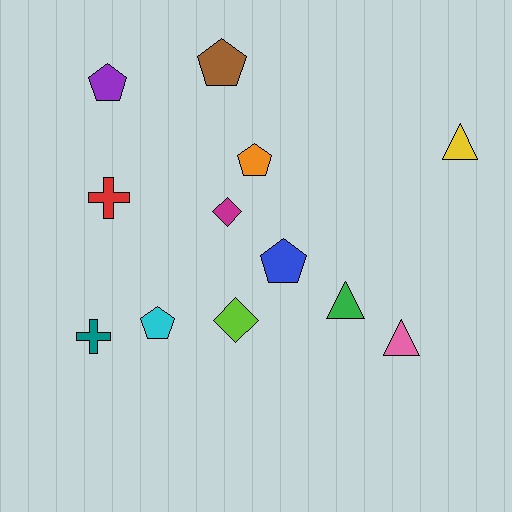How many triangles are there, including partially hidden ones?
There are 3 triangles.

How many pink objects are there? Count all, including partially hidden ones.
There is 1 pink object.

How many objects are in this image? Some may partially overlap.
There are 12 objects.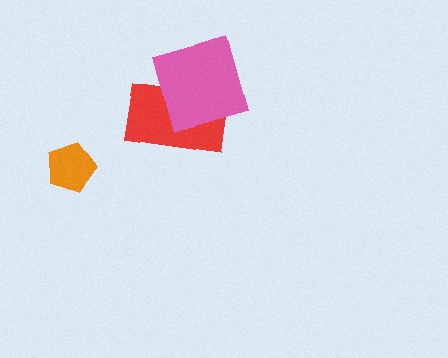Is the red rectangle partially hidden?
Yes, it is partially covered by another shape.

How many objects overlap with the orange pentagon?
0 objects overlap with the orange pentagon.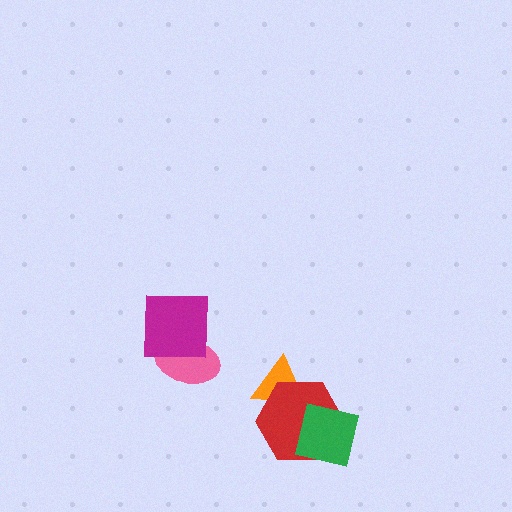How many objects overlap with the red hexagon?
2 objects overlap with the red hexagon.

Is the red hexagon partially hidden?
Yes, it is partially covered by another shape.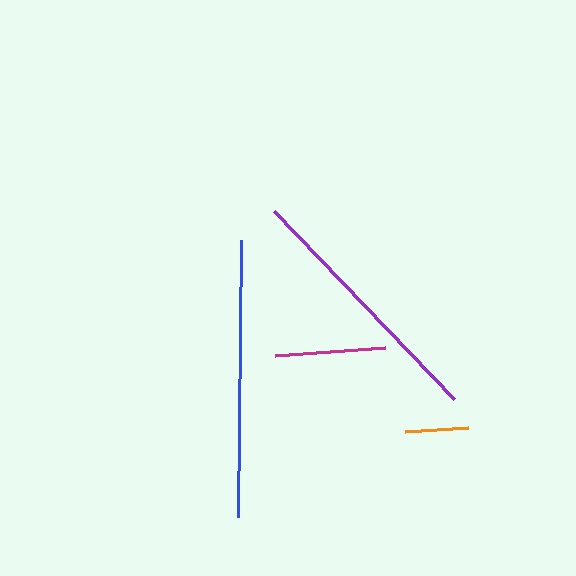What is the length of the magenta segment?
The magenta segment is approximately 111 pixels long.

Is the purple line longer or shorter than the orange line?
The purple line is longer than the orange line.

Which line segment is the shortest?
The orange line is the shortest at approximately 63 pixels.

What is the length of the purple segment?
The purple segment is approximately 260 pixels long.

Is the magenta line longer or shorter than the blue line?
The blue line is longer than the magenta line.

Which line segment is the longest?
The blue line is the longest at approximately 277 pixels.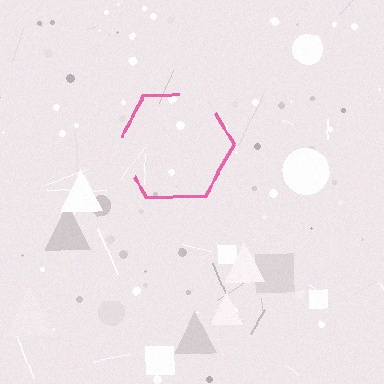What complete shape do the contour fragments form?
The contour fragments form a hexagon.